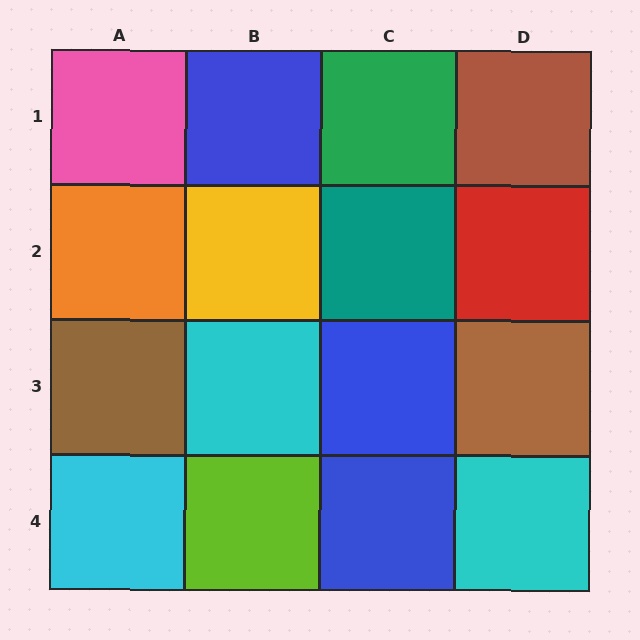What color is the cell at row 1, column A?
Pink.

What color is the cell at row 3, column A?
Brown.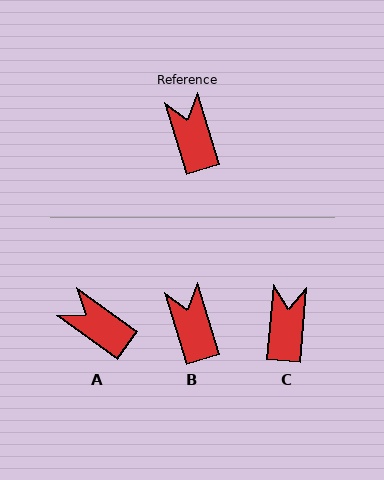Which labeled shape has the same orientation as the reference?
B.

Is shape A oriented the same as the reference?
No, it is off by about 37 degrees.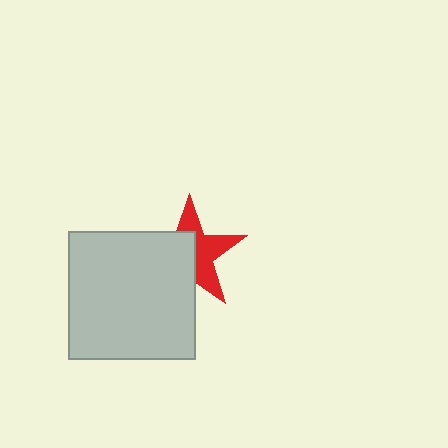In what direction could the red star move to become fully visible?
The red star could move toward the upper-right. That would shift it out from behind the light gray rectangle entirely.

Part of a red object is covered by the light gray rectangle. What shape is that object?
It is a star.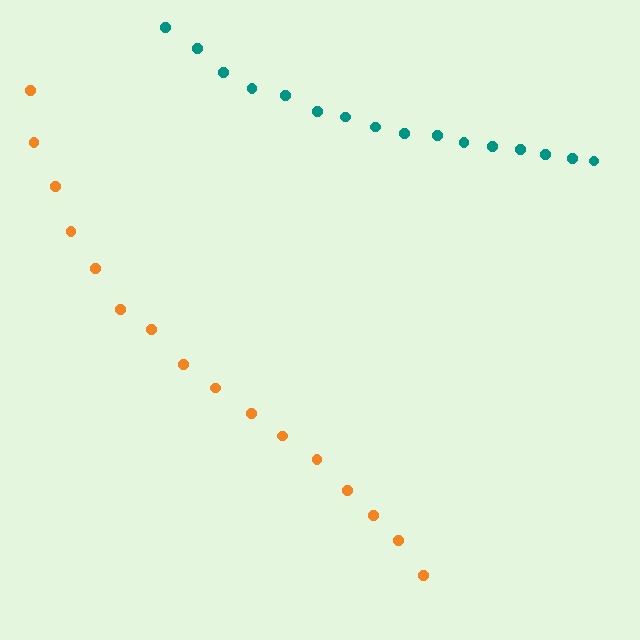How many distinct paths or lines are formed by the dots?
There are 2 distinct paths.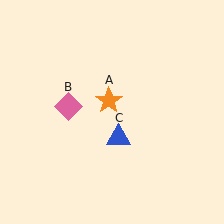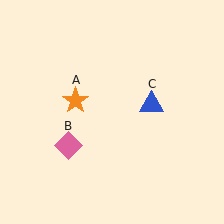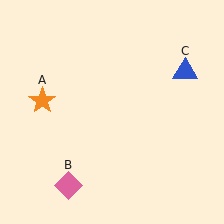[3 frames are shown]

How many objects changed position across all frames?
3 objects changed position: orange star (object A), pink diamond (object B), blue triangle (object C).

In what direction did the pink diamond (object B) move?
The pink diamond (object B) moved down.